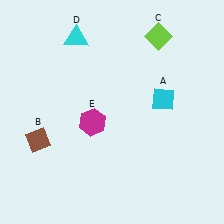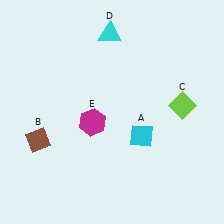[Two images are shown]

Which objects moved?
The objects that moved are: the cyan diamond (A), the lime diamond (C), the cyan triangle (D).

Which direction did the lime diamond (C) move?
The lime diamond (C) moved down.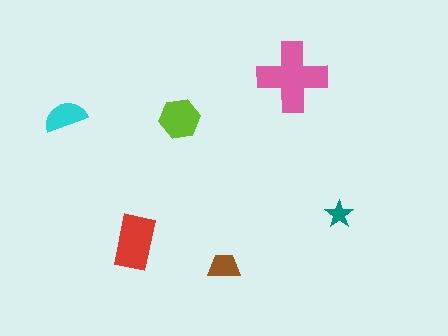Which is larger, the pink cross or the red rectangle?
The pink cross.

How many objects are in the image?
There are 6 objects in the image.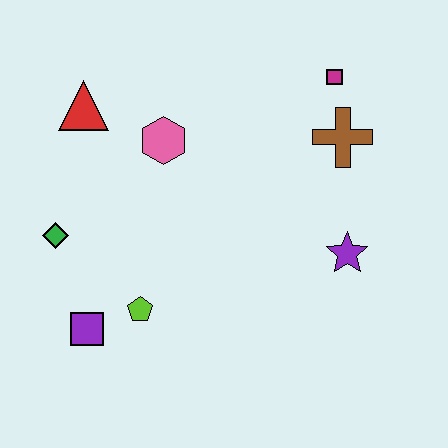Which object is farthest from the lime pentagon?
The magenta square is farthest from the lime pentagon.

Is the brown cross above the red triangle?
No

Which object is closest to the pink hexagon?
The red triangle is closest to the pink hexagon.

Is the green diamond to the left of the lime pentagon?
Yes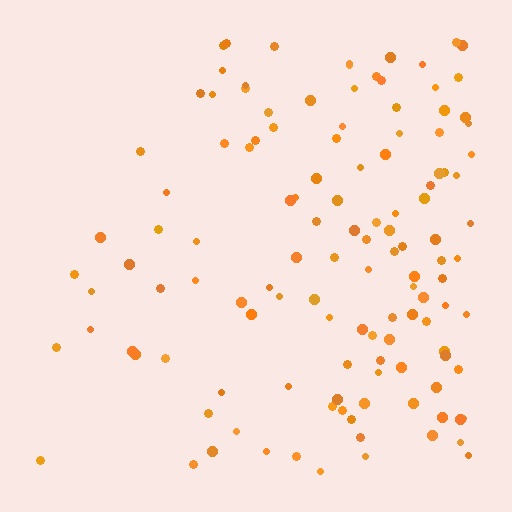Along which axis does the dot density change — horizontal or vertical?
Horizontal.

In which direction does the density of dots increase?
From left to right, with the right side densest.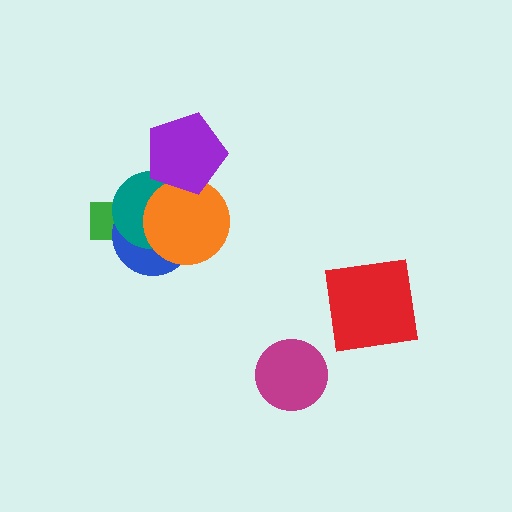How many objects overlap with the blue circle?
3 objects overlap with the blue circle.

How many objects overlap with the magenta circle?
0 objects overlap with the magenta circle.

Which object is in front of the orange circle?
The purple pentagon is in front of the orange circle.